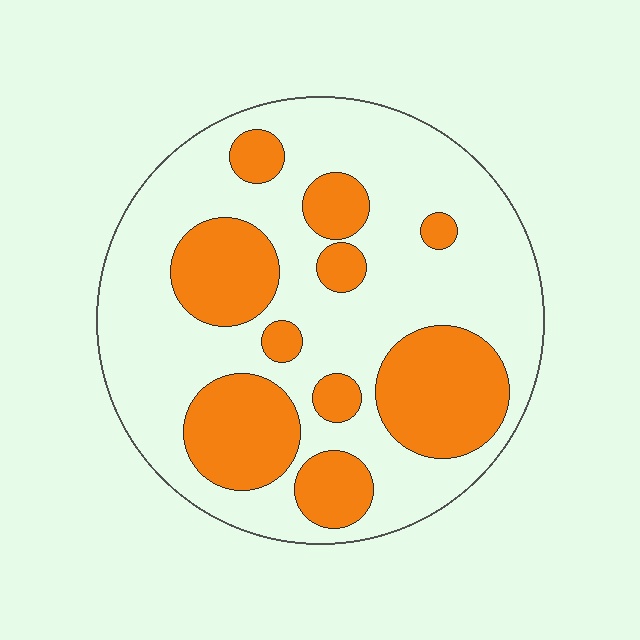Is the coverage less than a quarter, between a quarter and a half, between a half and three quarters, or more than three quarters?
Between a quarter and a half.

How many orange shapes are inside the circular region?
10.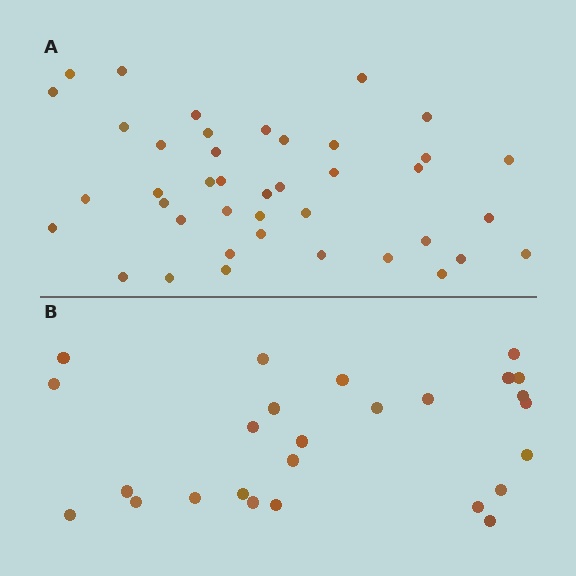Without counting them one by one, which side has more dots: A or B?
Region A (the top region) has more dots.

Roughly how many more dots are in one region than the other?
Region A has approximately 15 more dots than region B.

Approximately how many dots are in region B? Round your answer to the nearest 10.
About 30 dots. (The exact count is 26, which rounds to 30.)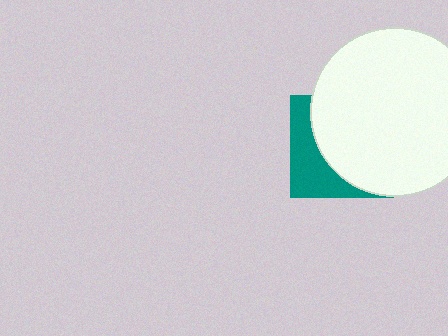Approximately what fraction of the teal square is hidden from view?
Roughly 65% of the teal square is hidden behind the white circle.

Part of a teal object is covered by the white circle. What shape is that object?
It is a square.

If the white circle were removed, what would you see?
You would see the complete teal square.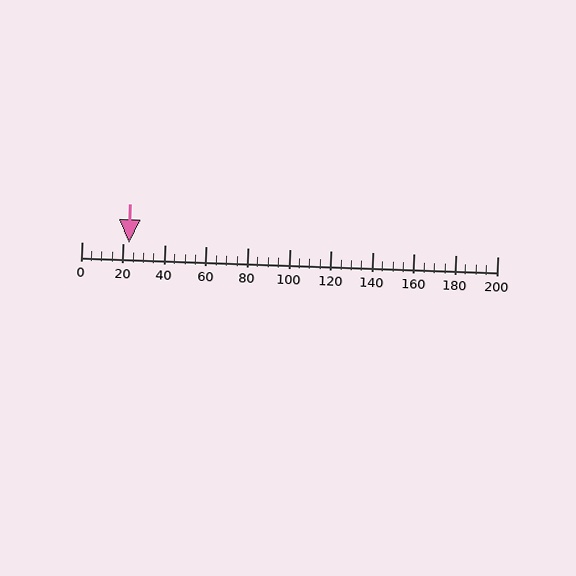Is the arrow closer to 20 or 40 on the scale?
The arrow is closer to 20.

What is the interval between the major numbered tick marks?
The major tick marks are spaced 20 units apart.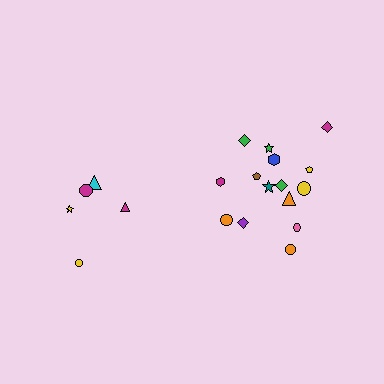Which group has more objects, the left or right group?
The right group.